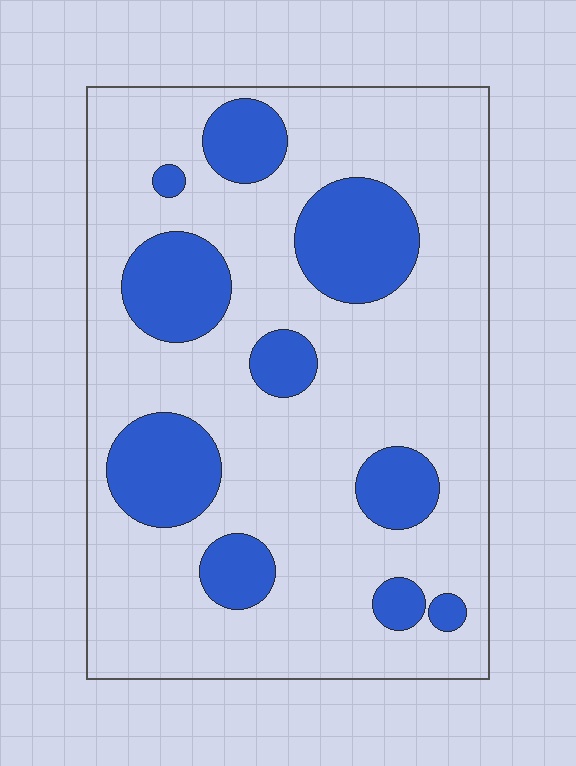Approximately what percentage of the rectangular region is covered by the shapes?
Approximately 25%.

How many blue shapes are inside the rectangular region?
10.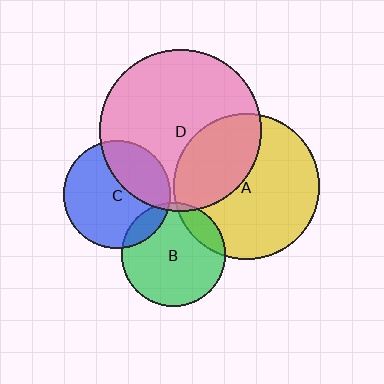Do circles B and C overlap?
Yes.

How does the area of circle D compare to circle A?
Approximately 1.2 times.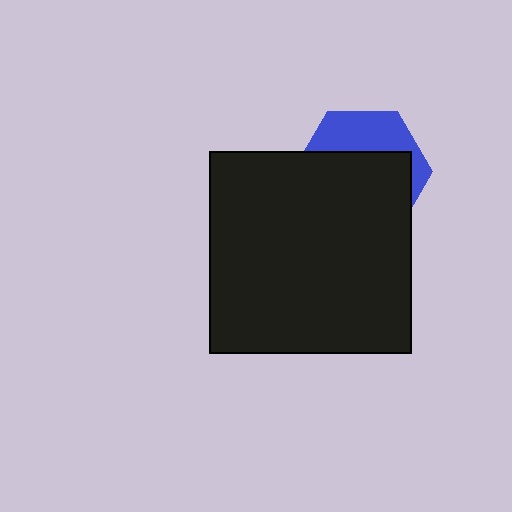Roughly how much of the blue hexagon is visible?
A small part of it is visible (roughly 35%).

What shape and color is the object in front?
The object in front is a black square.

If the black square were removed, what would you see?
You would see the complete blue hexagon.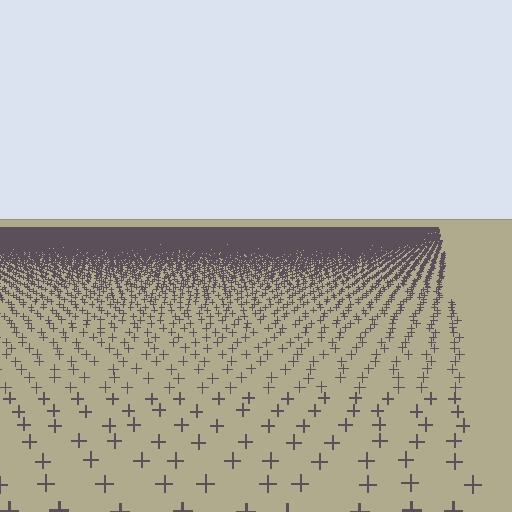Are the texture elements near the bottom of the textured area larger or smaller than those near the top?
Larger. Near the bottom, elements are closer to the viewer and appear at a bigger on-screen size.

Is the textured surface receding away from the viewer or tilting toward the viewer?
The surface is receding away from the viewer. Texture elements get smaller and denser toward the top.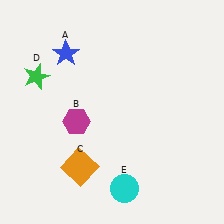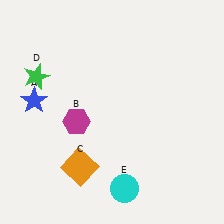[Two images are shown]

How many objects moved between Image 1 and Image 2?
1 object moved between the two images.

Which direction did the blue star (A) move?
The blue star (A) moved down.